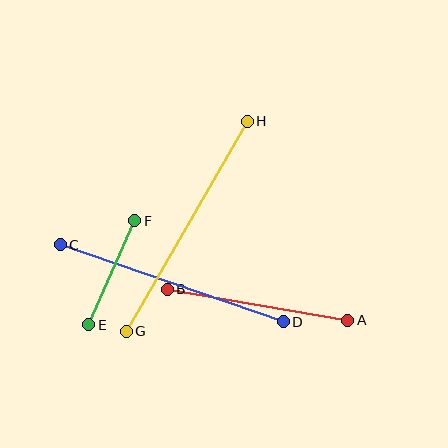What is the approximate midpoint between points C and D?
The midpoint is at approximately (172, 283) pixels.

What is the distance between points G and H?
The distance is approximately 242 pixels.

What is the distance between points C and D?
The distance is approximately 236 pixels.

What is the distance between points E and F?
The distance is approximately 114 pixels.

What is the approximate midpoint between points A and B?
The midpoint is at approximately (257, 305) pixels.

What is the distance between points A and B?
The distance is approximately 183 pixels.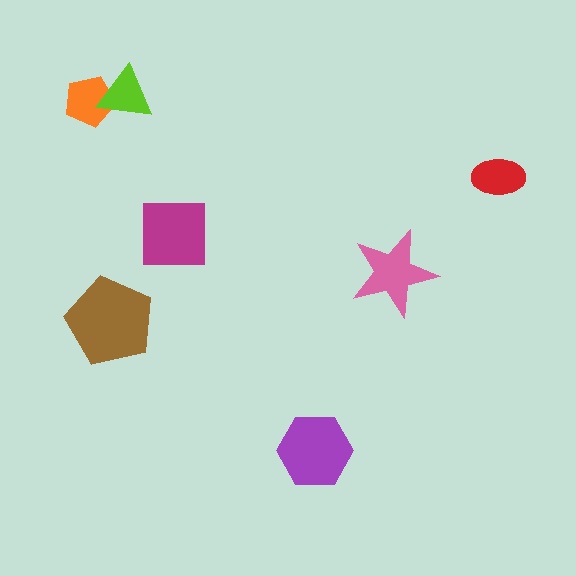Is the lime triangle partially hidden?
No, no other shape covers it.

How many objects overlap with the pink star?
0 objects overlap with the pink star.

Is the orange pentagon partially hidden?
Yes, it is partially covered by another shape.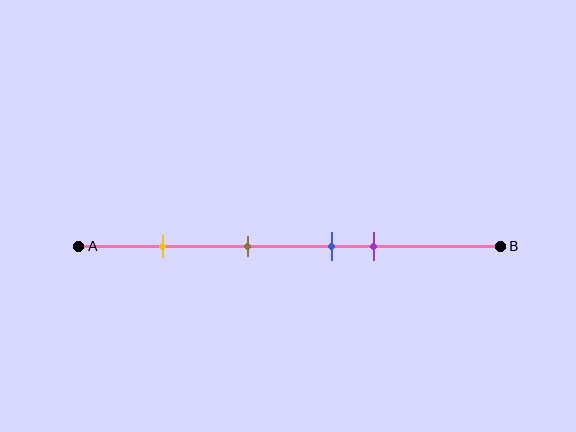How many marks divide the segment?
There are 4 marks dividing the segment.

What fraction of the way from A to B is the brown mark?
The brown mark is approximately 40% (0.4) of the way from A to B.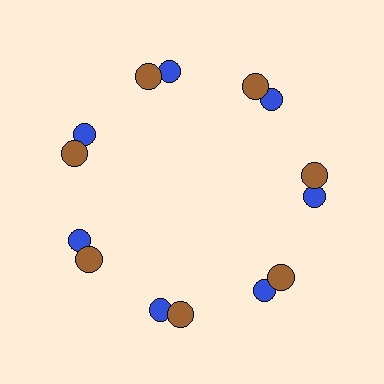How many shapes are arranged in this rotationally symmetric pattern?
There are 14 shapes, arranged in 7 groups of 2.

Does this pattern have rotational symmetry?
Yes, this pattern has 7-fold rotational symmetry. It looks the same after rotating 51 degrees around the center.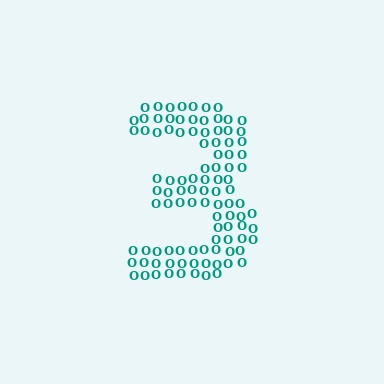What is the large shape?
The large shape is the digit 3.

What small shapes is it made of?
It is made of small letter O's.